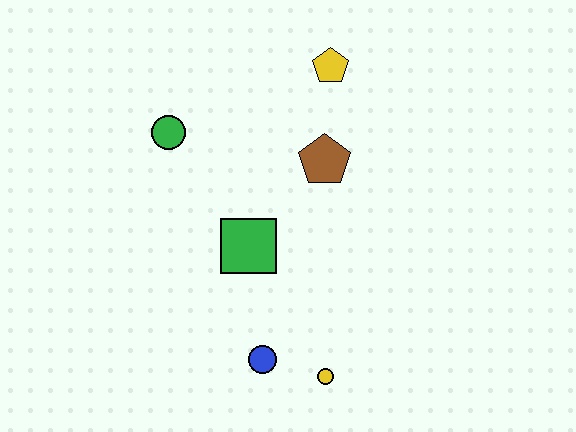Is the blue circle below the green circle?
Yes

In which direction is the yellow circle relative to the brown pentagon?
The yellow circle is below the brown pentagon.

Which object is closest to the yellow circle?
The blue circle is closest to the yellow circle.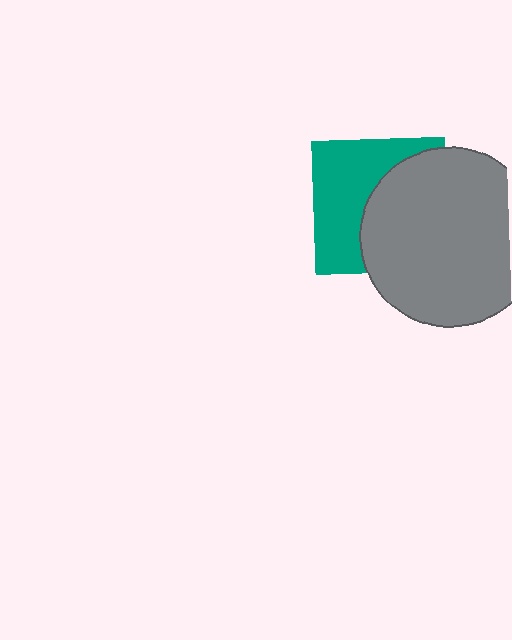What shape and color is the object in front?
The object in front is a gray circle.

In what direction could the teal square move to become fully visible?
The teal square could move left. That would shift it out from behind the gray circle entirely.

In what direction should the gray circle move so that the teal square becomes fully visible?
The gray circle should move right. That is the shortest direction to clear the overlap and leave the teal square fully visible.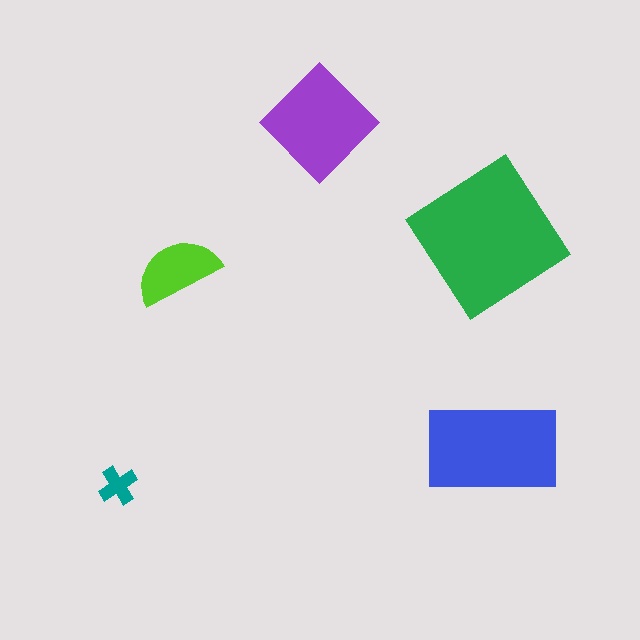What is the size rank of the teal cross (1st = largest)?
5th.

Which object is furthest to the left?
The teal cross is leftmost.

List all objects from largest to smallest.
The green diamond, the blue rectangle, the purple diamond, the lime semicircle, the teal cross.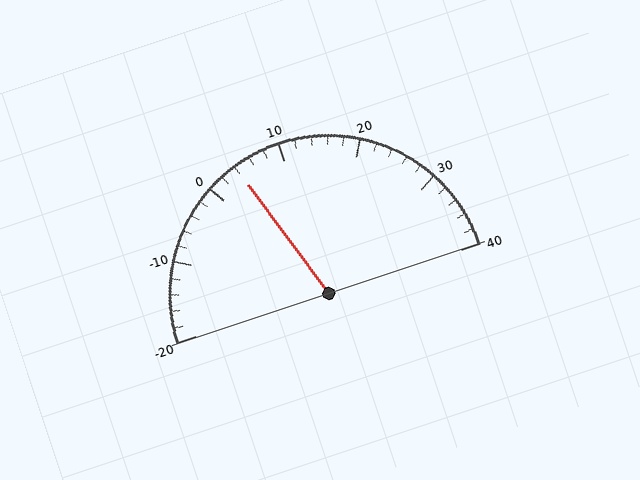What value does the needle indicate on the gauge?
The needle indicates approximately 4.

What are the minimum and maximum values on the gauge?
The gauge ranges from -20 to 40.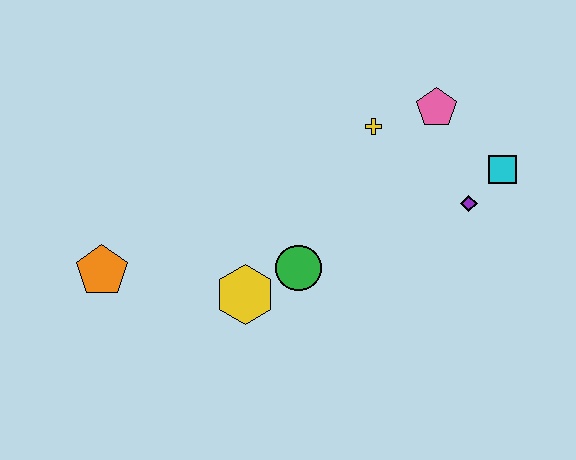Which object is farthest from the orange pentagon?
The cyan square is farthest from the orange pentagon.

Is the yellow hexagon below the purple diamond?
Yes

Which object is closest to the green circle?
The yellow hexagon is closest to the green circle.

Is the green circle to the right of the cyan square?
No